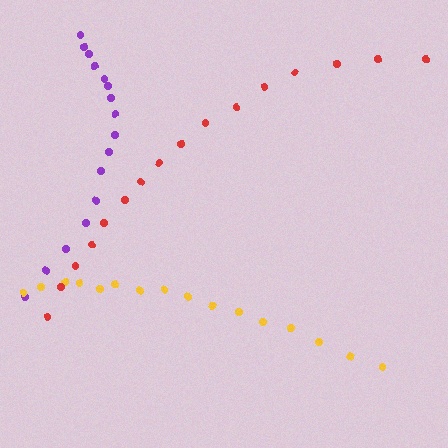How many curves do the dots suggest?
There are 3 distinct paths.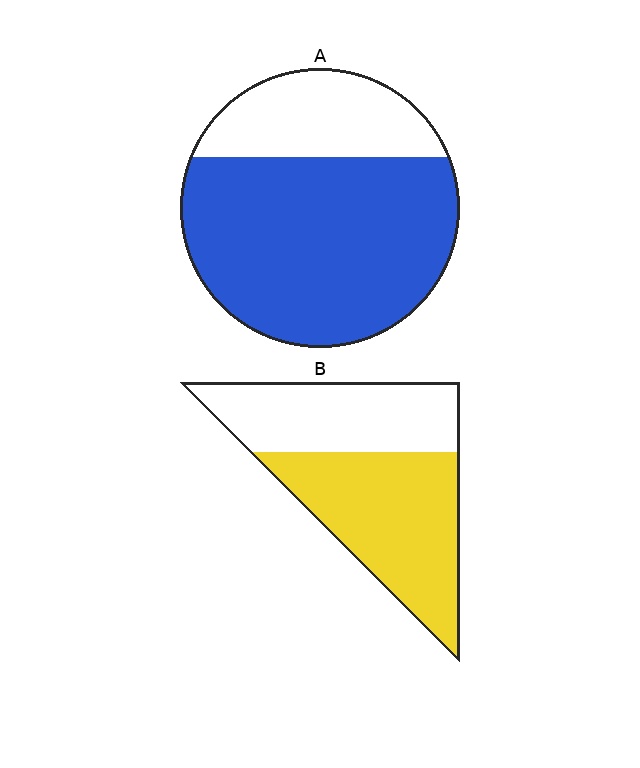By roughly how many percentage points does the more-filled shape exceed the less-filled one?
By roughly 15 percentage points (A over B).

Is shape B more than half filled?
Yes.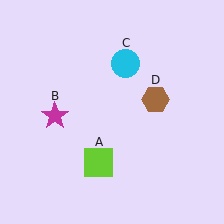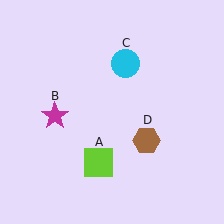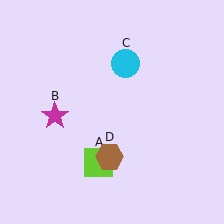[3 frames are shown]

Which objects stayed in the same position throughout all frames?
Lime square (object A) and magenta star (object B) and cyan circle (object C) remained stationary.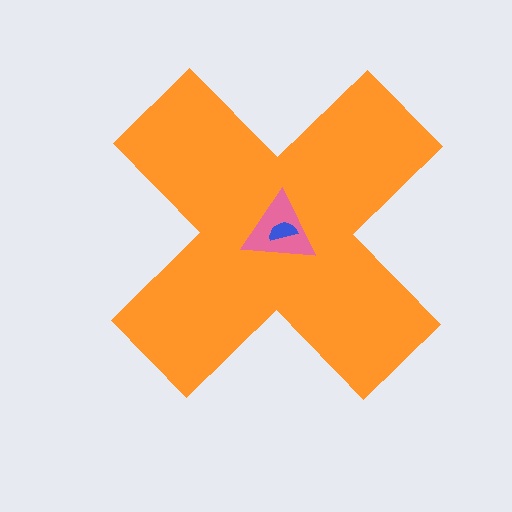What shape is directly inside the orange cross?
The pink triangle.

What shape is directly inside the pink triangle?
The blue semicircle.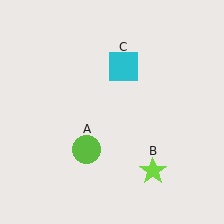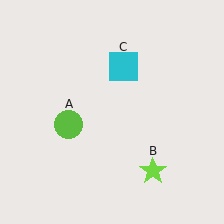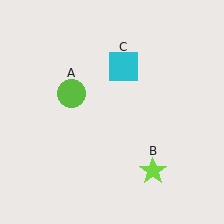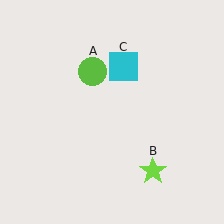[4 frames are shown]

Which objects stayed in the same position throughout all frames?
Lime star (object B) and cyan square (object C) remained stationary.